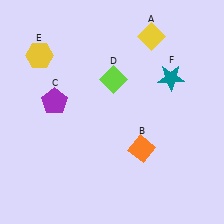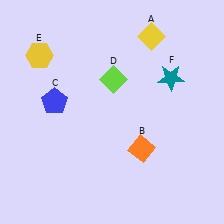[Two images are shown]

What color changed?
The pentagon (C) changed from purple in Image 1 to blue in Image 2.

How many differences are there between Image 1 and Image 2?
There is 1 difference between the two images.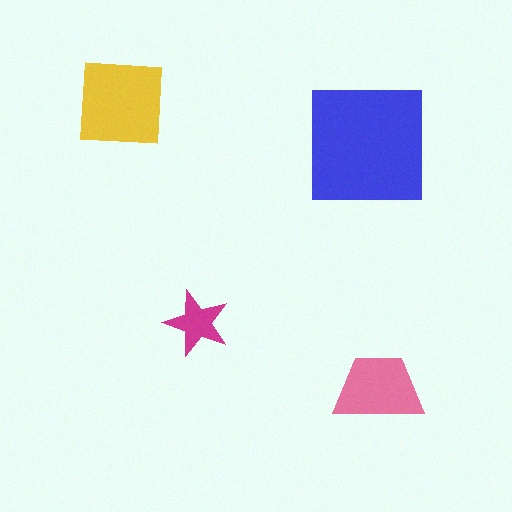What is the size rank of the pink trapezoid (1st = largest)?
3rd.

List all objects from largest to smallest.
The blue square, the yellow square, the pink trapezoid, the magenta star.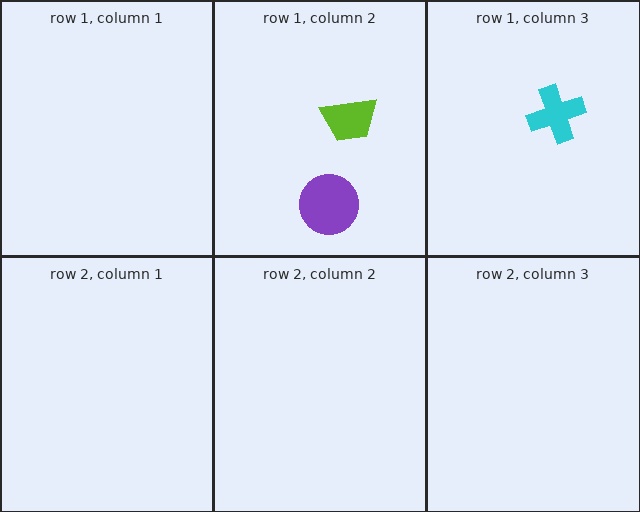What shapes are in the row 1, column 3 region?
The cyan cross.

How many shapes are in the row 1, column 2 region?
2.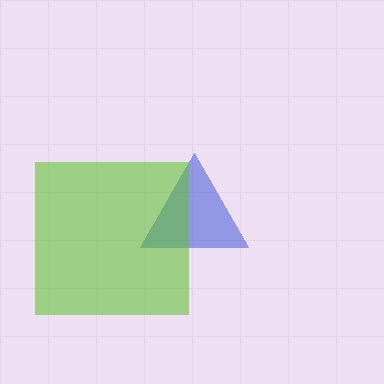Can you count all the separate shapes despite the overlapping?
Yes, there are 2 separate shapes.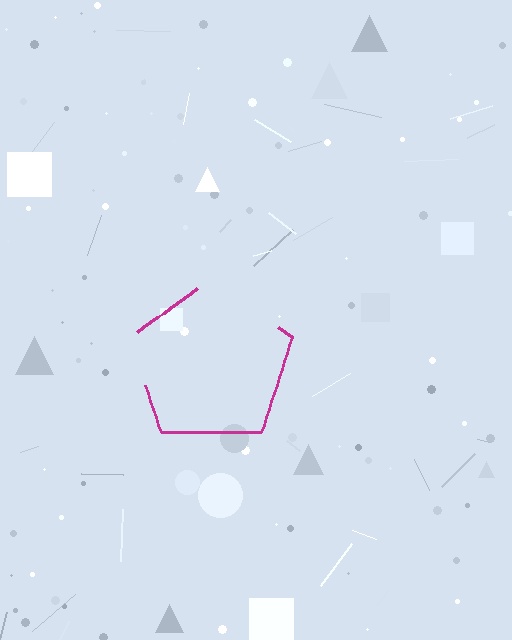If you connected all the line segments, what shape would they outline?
They would outline a pentagon.